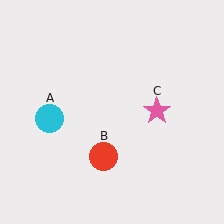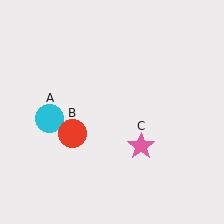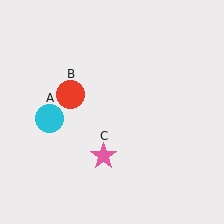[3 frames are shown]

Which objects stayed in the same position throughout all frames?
Cyan circle (object A) remained stationary.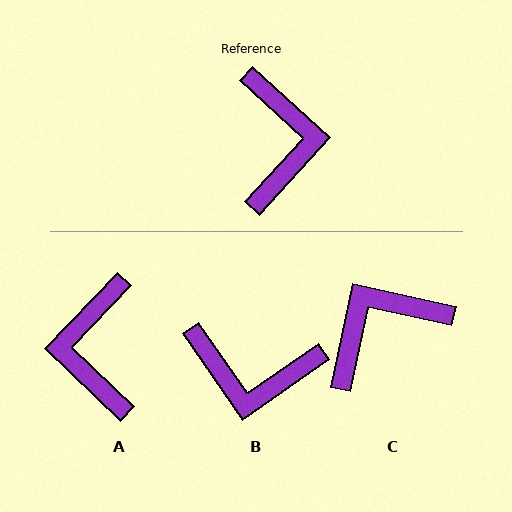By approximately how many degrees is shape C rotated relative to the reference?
Approximately 120 degrees counter-clockwise.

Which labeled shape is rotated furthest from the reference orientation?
A, about 179 degrees away.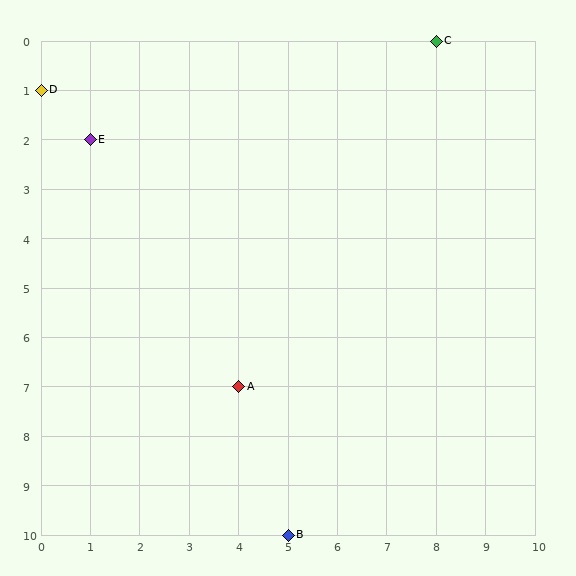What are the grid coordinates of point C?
Point C is at grid coordinates (8, 0).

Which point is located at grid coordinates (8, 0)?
Point C is at (8, 0).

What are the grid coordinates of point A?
Point A is at grid coordinates (4, 7).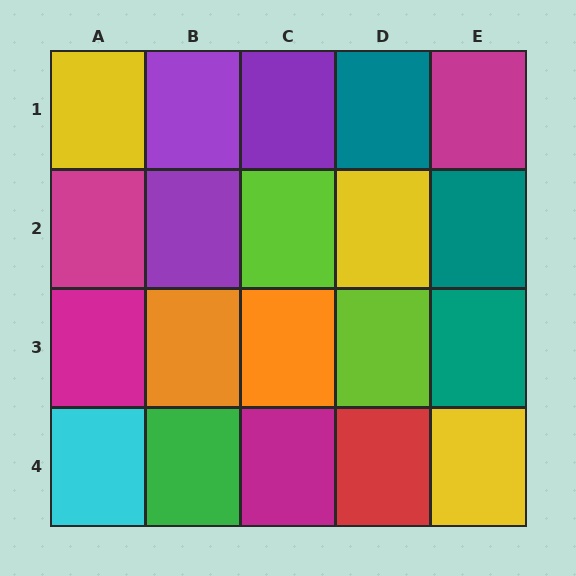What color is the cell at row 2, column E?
Teal.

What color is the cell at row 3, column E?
Teal.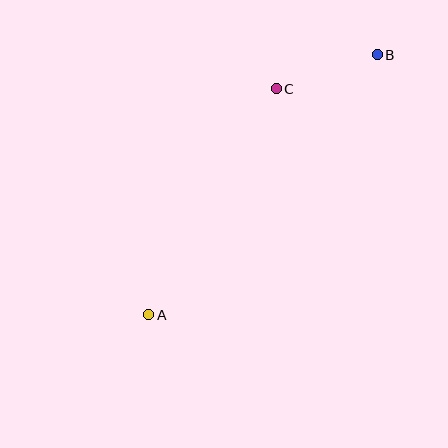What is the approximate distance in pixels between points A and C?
The distance between A and C is approximately 260 pixels.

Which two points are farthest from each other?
Points A and B are farthest from each other.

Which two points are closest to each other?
Points B and C are closest to each other.